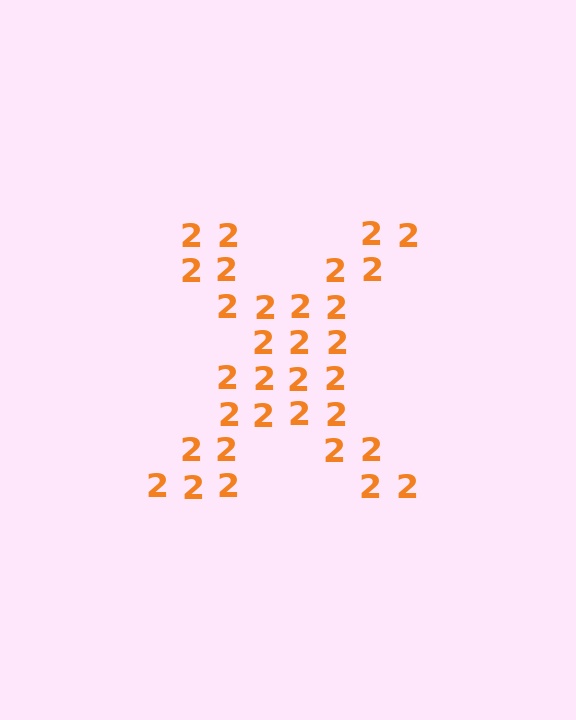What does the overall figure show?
The overall figure shows the letter X.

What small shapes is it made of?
It is made of small digit 2's.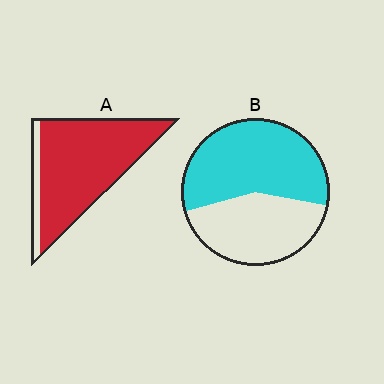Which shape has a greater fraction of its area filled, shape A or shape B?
Shape A.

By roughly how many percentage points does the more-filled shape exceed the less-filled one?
By roughly 30 percentage points (A over B).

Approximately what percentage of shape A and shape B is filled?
A is approximately 90% and B is approximately 55%.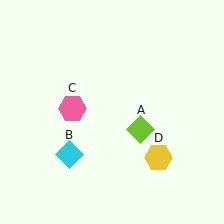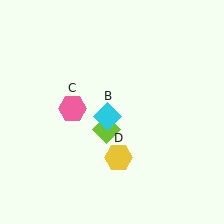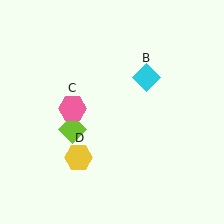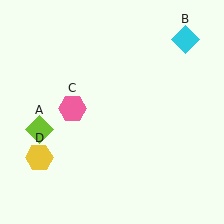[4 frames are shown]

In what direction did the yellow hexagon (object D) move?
The yellow hexagon (object D) moved left.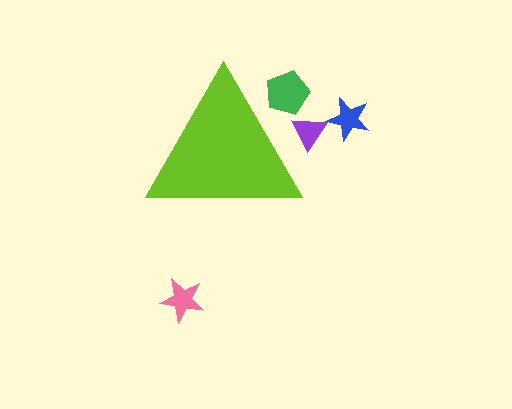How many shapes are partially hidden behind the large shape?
2 shapes are partially hidden.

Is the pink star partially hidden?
No, the pink star is fully visible.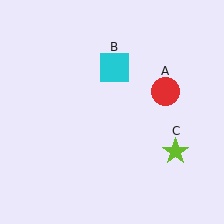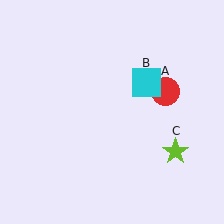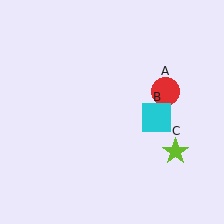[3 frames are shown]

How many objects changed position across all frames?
1 object changed position: cyan square (object B).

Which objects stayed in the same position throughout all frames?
Red circle (object A) and lime star (object C) remained stationary.